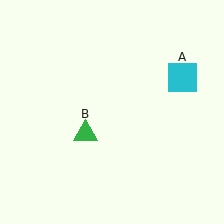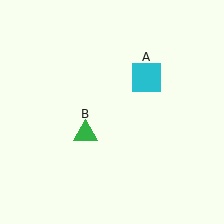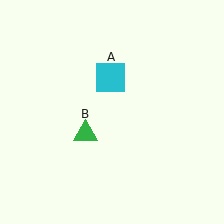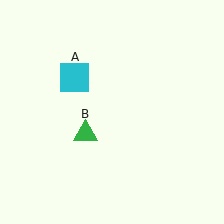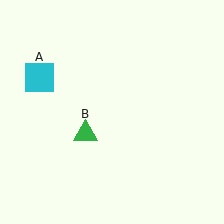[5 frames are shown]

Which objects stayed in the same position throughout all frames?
Green triangle (object B) remained stationary.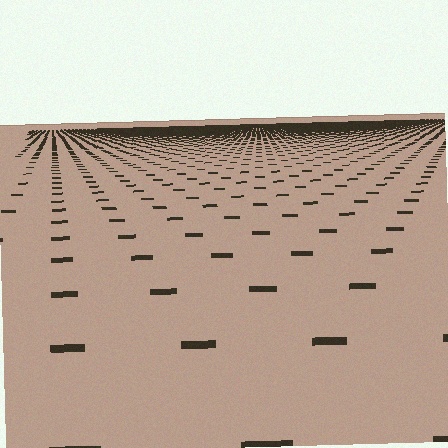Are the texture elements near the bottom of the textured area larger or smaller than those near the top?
Larger. Near the bottom, elements are closer to the viewer and appear at a bigger on-screen size.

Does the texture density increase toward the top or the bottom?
Density increases toward the top.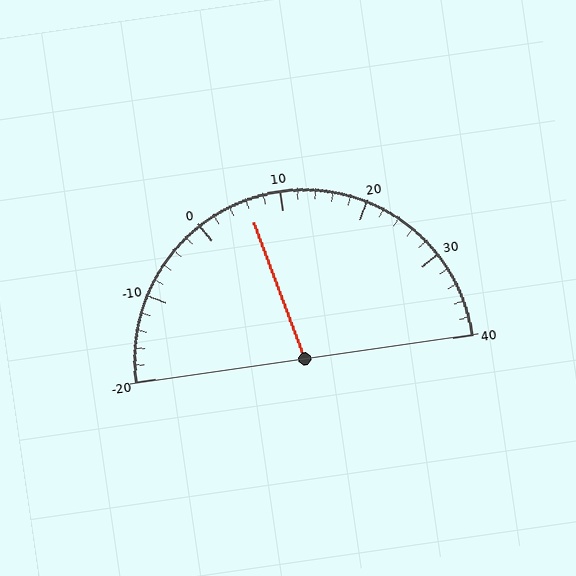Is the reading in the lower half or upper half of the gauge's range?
The reading is in the lower half of the range (-20 to 40).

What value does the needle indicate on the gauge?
The needle indicates approximately 6.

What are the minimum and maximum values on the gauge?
The gauge ranges from -20 to 40.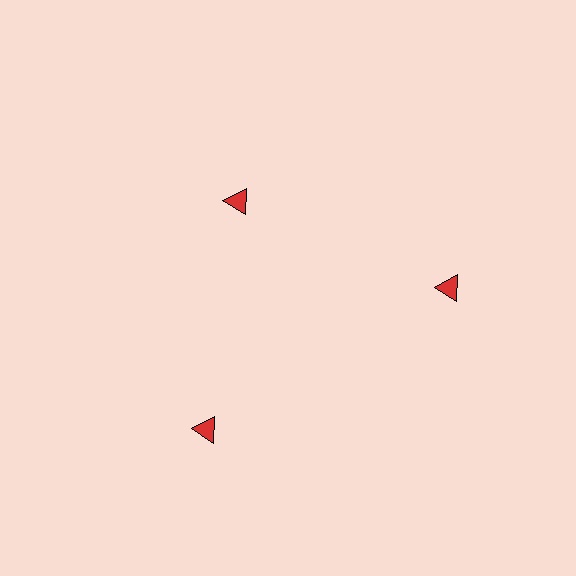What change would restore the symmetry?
The symmetry would be restored by moving it outward, back onto the ring so that all 3 triangles sit at equal angles and equal distance from the center.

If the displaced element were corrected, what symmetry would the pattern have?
It would have 3-fold rotational symmetry — the pattern would map onto itself every 120 degrees.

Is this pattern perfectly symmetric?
No. The 3 red triangles are arranged in a ring, but one element near the 11 o'clock position is pulled inward toward the center, breaking the 3-fold rotational symmetry.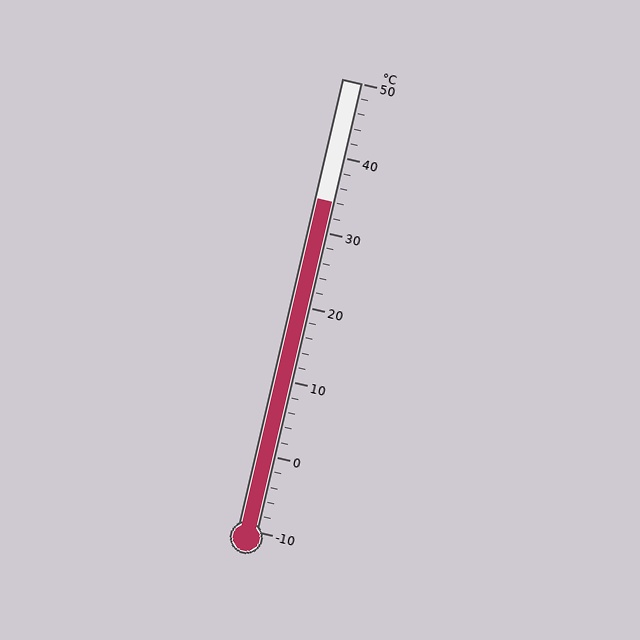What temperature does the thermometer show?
The thermometer shows approximately 34°C.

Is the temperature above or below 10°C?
The temperature is above 10°C.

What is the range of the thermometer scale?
The thermometer scale ranges from -10°C to 50°C.